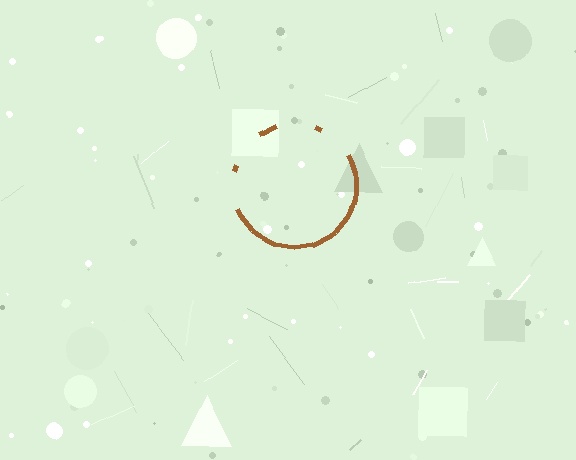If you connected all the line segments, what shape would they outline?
They would outline a circle.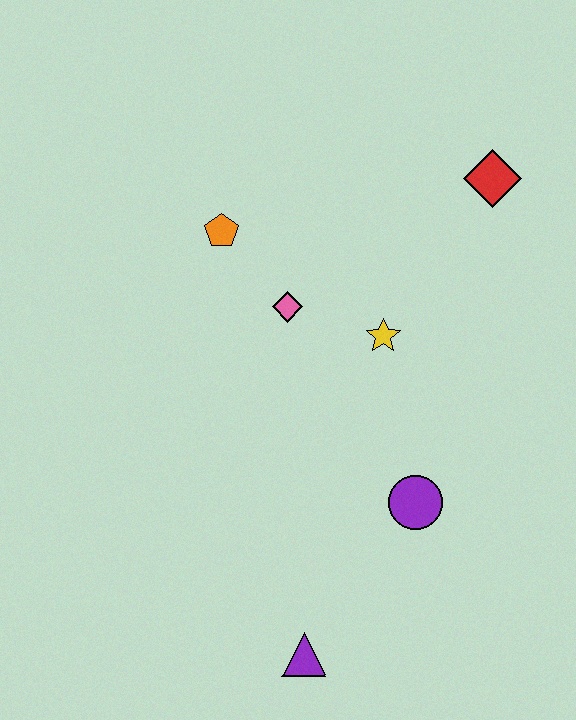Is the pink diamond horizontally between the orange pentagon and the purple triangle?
Yes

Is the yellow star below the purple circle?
No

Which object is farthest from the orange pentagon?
The purple triangle is farthest from the orange pentagon.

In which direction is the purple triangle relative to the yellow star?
The purple triangle is below the yellow star.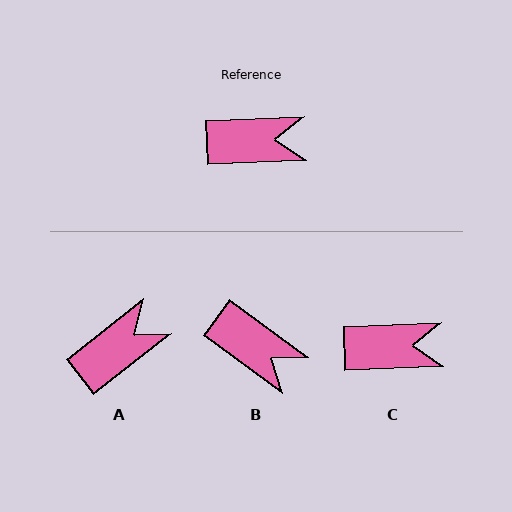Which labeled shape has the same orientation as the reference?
C.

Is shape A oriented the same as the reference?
No, it is off by about 36 degrees.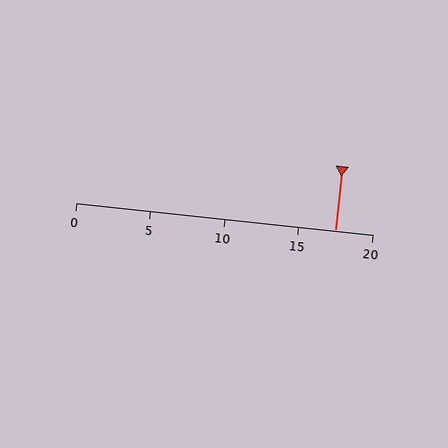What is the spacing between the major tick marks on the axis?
The major ticks are spaced 5 apart.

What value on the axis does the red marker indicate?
The marker indicates approximately 17.5.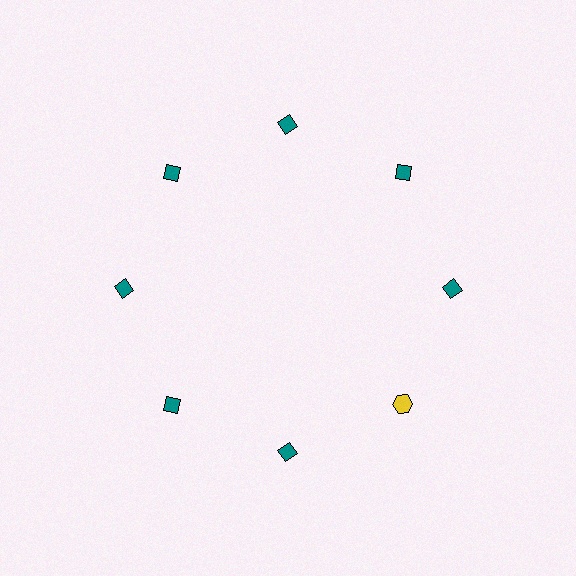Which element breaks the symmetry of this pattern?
The yellow hexagon at roughly the 4 o'clock position breaks the symmetry. All other shapes are teal diamonds.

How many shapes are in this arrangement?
There are 8 shapes arranged in a ring pattern.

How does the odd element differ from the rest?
It differs in both color (yellow instead of teal) and shape (hexagon instead of diamond).